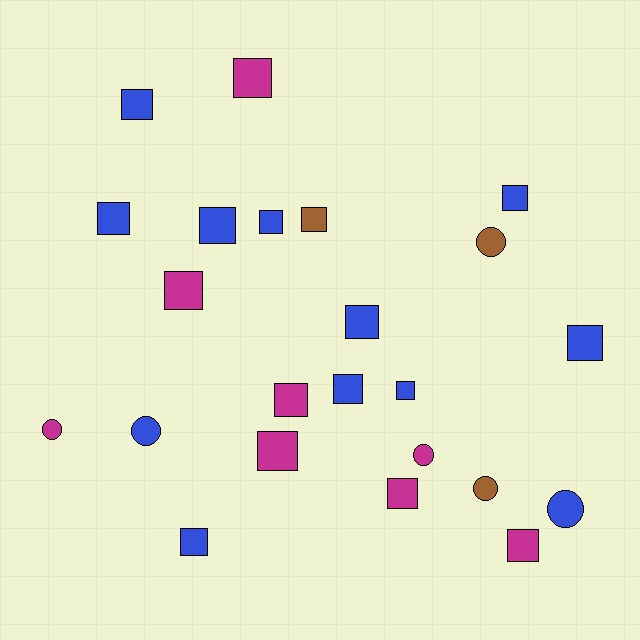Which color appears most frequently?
Blue, with 12 objects.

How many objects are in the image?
There are 23 objects.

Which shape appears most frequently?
Square, with 17 objects.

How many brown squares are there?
There is 1 brown square.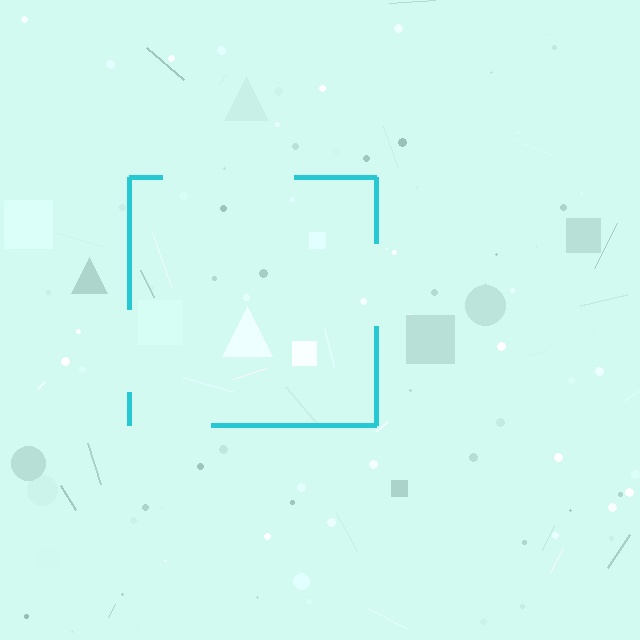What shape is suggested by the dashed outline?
The dashed outline suggests a square.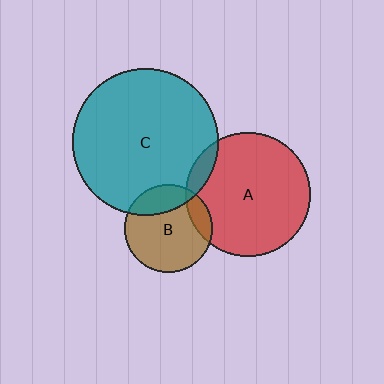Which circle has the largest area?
Circle C (teal).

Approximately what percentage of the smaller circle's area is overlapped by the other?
Approximately 15%.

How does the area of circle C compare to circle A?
Approximately 1.4 times.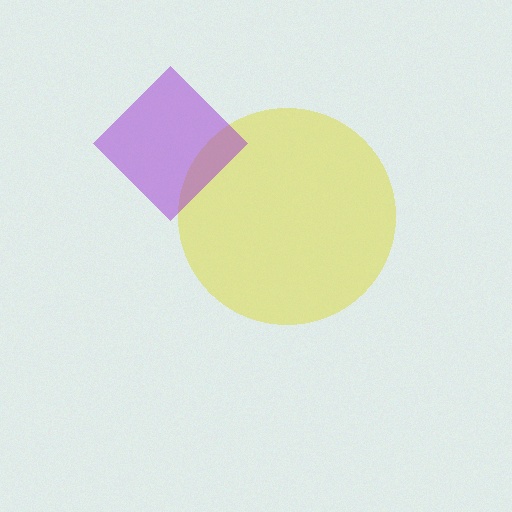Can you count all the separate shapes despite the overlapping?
Yes, there are 2 separate shapes.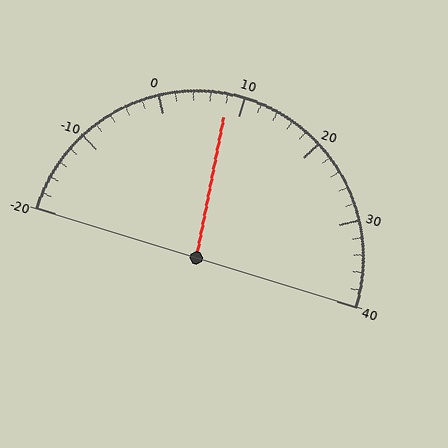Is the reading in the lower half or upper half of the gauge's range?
The reading is in the lower half of the range (-20 to 40).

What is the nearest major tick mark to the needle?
The nearest major tick mark is 10.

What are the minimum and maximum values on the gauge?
The gauge ranges from -20 to 40.